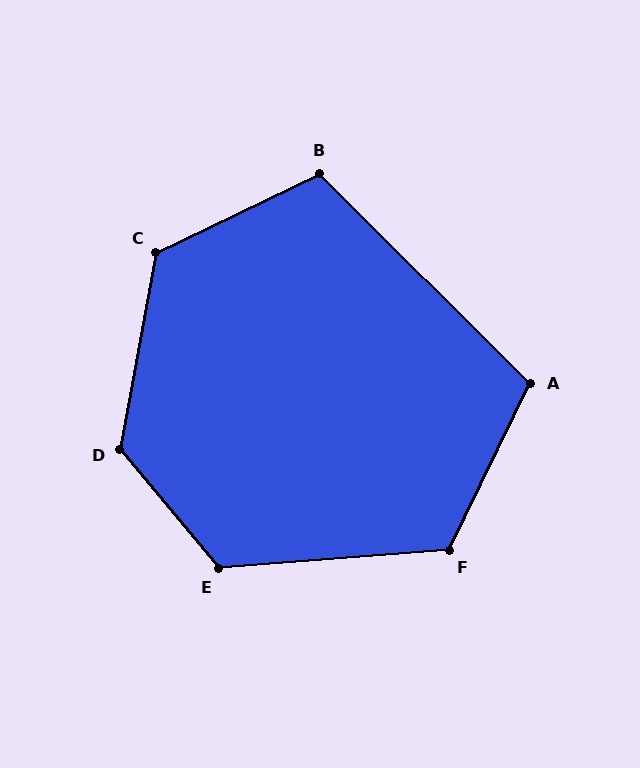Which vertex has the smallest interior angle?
A, at approximately 109 degrees.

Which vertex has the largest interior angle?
D, at approximately 130 degrees.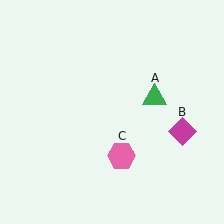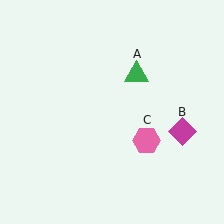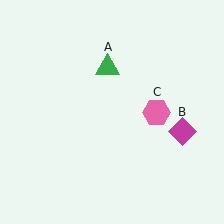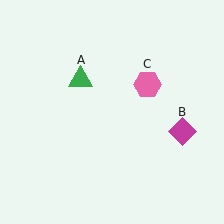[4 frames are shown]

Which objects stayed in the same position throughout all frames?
Magenta diamond (object B) remained stationary.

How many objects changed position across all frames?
2 objects changed position: green triangle (object A), pink hexagon (object C).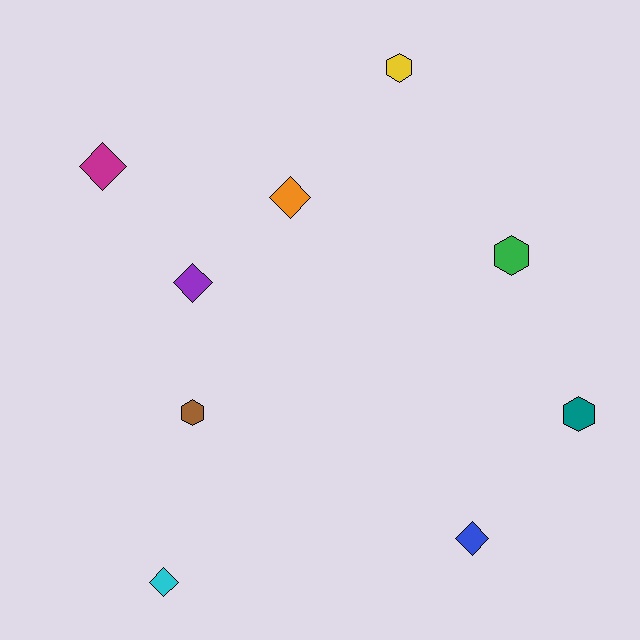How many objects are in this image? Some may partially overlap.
There are 9 objects.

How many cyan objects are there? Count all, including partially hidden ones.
There is 1 cyan object.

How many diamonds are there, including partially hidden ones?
There are 5 diamonds.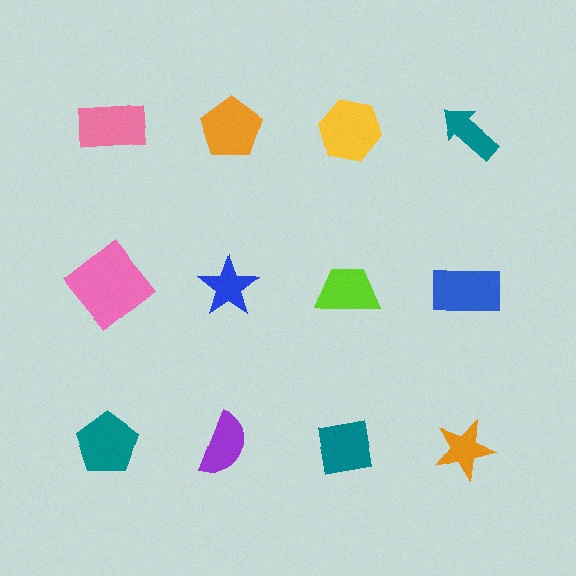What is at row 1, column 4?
A teal arrow.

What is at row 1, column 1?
A pink rectangle.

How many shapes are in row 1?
4 shapes.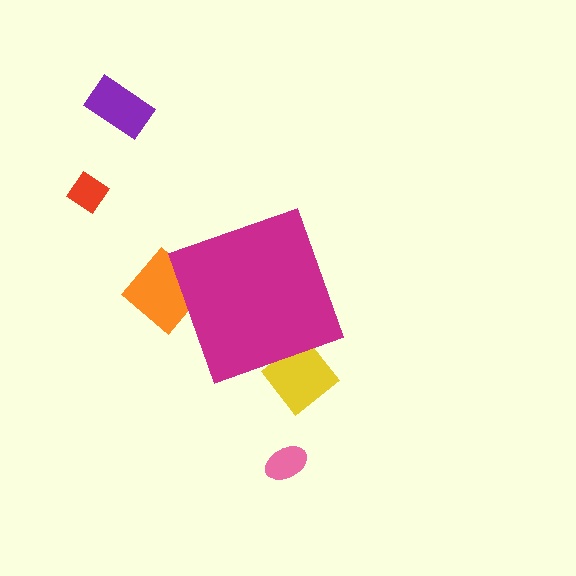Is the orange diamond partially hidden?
Yes, the orange diamond is partially hidden behind the magenta diamond.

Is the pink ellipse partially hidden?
No, the pink ellipse is fully visible.